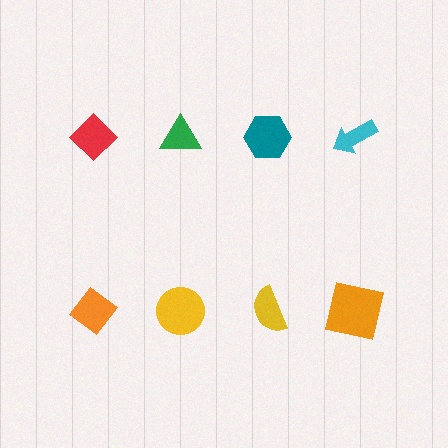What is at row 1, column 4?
A cyan arrow.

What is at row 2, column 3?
A yellow semicircle.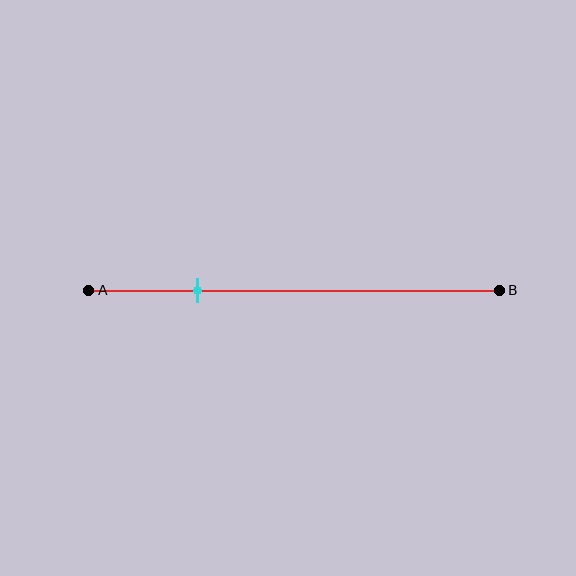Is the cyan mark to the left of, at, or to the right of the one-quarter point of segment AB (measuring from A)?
The cyan mark is approximately at the one-quarter point of segment AB.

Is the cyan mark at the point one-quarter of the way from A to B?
Yes, the mark is approximately at the one-quarter point.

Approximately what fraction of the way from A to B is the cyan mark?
The cyan mark is approximately 25% of the way from A to B.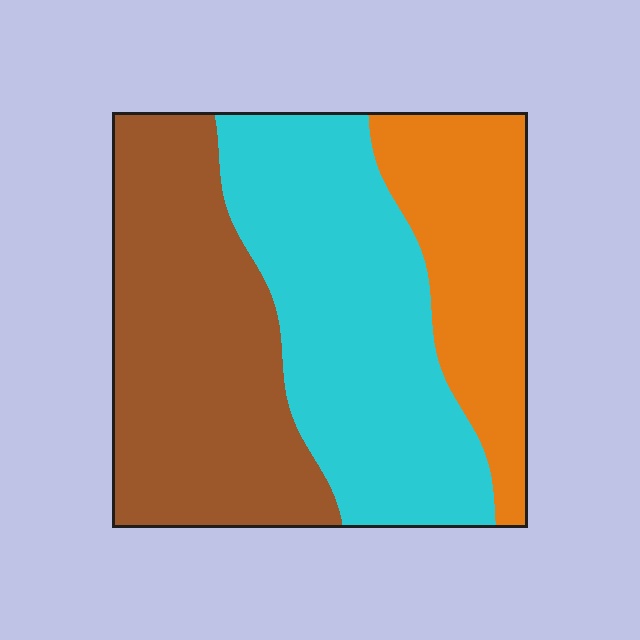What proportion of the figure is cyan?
Cyan covers around 40% of the figure.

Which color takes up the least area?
Orange, at roughly 20%.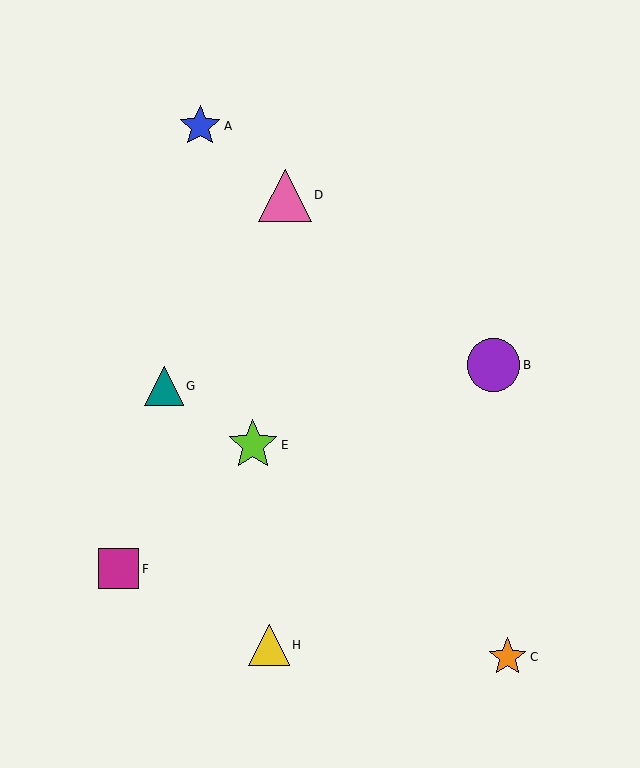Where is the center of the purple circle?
The center of the purple circle is at (494, 365).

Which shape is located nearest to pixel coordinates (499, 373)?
The purple circle (labeled B) at (494, 365) is nearest to that location.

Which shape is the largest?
The pink triangle (labeled D) is the largest.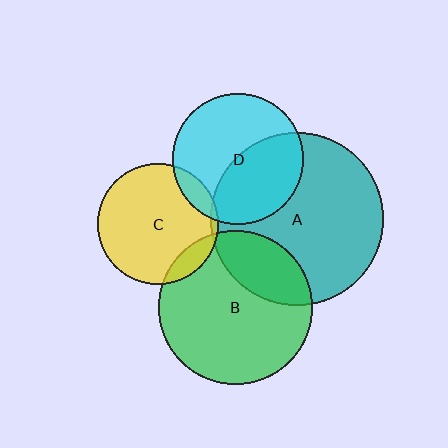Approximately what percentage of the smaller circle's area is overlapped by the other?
Approximately 25%.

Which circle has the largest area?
Circle A (teal).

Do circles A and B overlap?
Yes.